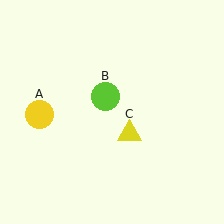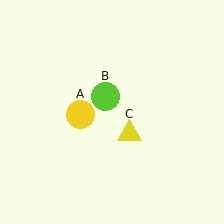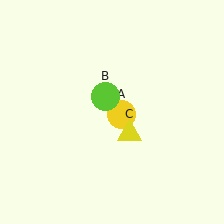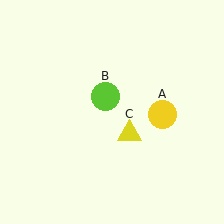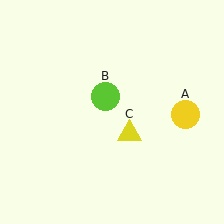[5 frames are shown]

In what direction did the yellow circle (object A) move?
The yellow circle (object A) moved right.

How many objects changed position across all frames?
1 object changed position: yellow circle (object A).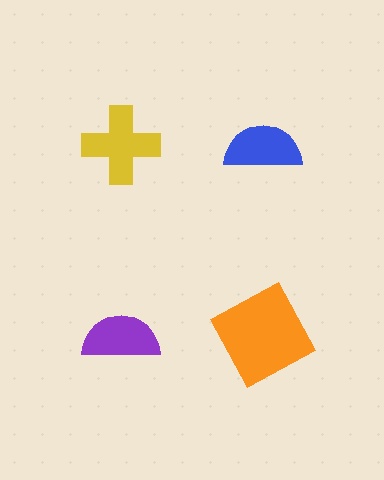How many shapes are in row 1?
2 shapes.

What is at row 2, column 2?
An orange square.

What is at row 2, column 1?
A purple semicircle.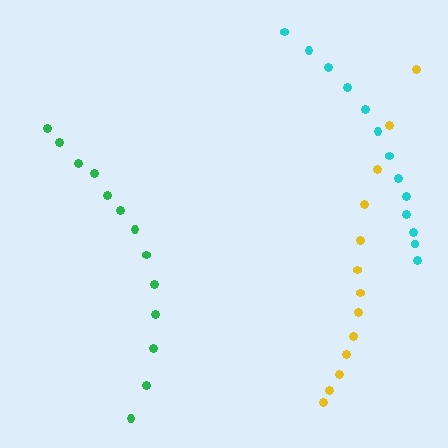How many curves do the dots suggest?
There are 3 distinct paths.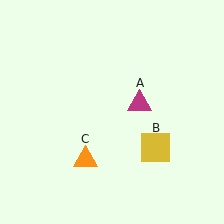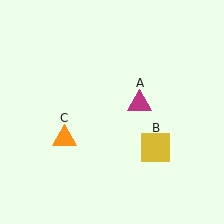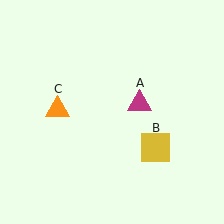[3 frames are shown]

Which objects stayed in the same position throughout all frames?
Magenta triangle (object A) and yellow square (object B) remained stationary.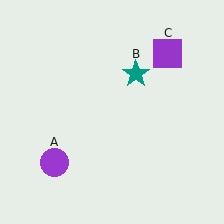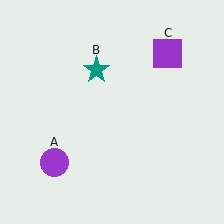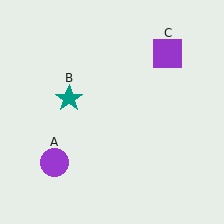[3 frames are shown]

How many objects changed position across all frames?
1 object changed position: teal star (object B).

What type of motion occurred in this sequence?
The teal star (object B) rotated counterclockwise around the center of the scene.